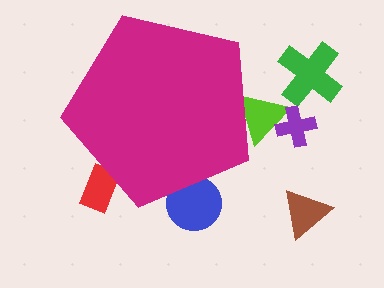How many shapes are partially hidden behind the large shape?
3 shapes are partially hidden.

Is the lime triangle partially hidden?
Yes, the lime triangle is partially hidden behind the magenta pentagon.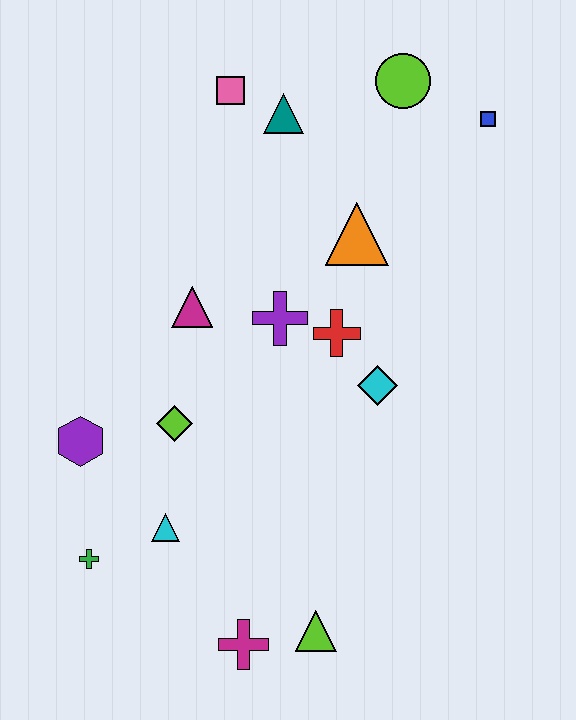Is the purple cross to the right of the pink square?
Yes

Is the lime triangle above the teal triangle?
No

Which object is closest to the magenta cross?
The lime triangle is closest to the magenta cross.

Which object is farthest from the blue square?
The green cross is farthest from the blue square.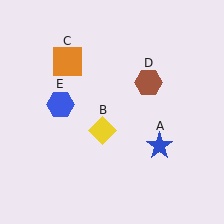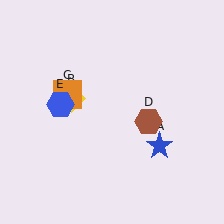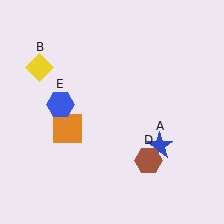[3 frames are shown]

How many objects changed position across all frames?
3 objects changed position: yellow diamond (object B), orange square (object C), brown hexagon (object D).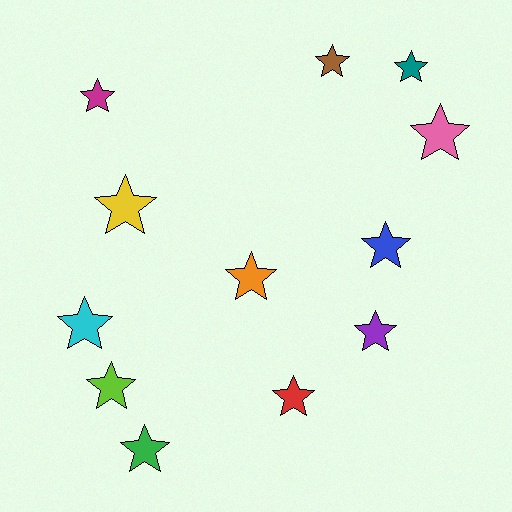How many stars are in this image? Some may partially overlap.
There are 12 stars.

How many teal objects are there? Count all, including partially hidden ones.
There is 1 teal object.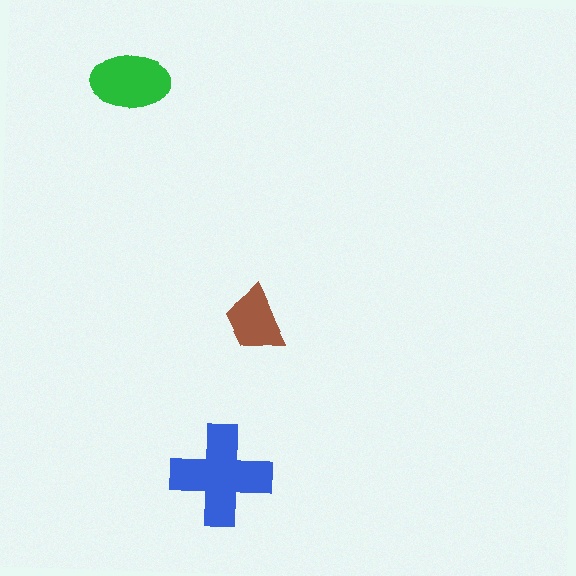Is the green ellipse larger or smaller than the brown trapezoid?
Larger.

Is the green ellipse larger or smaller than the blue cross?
Smaller.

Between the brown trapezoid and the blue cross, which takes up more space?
The blue cross.